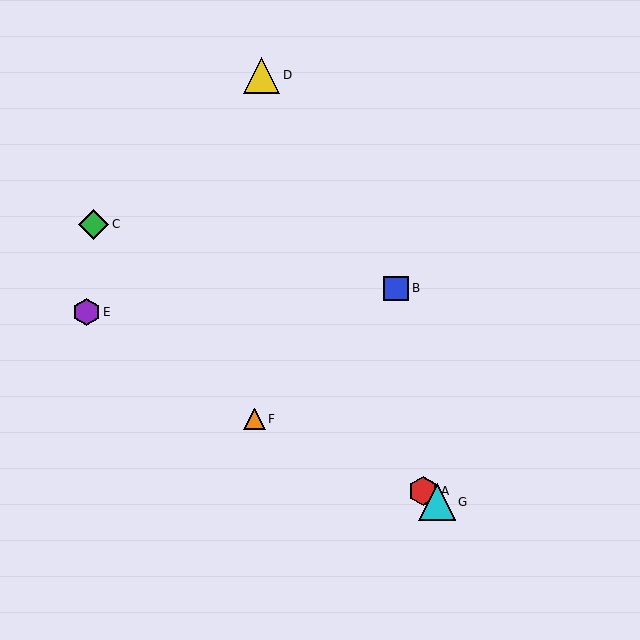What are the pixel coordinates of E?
Object E is at (86, 312).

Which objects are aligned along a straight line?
Objects A, C, G are aligned along a straight line.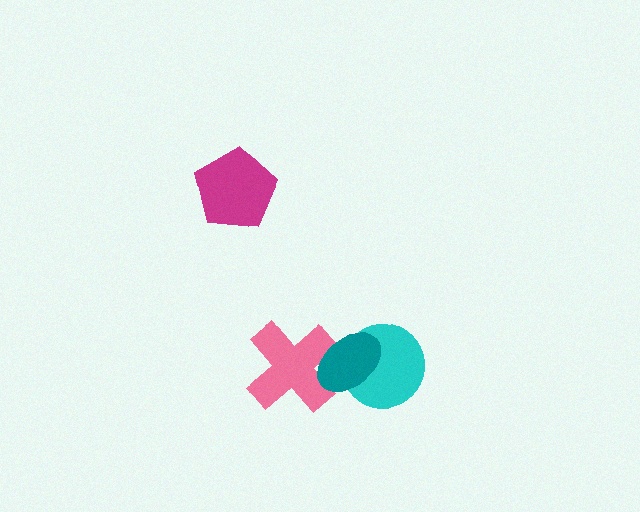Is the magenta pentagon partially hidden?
No, no other shape covers it.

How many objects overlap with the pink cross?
1 object overlaps with the pink cross.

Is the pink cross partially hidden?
Yes, it is partially covered by another shape.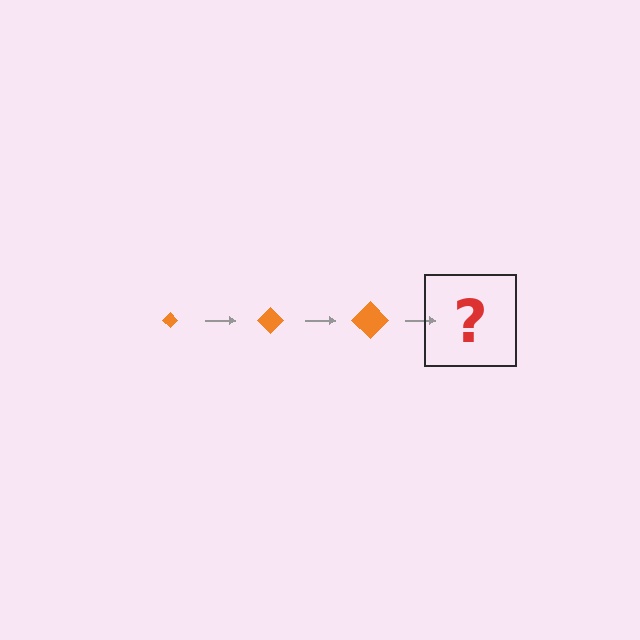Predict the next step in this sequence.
The next step is an orange diamond, larger than the previous one.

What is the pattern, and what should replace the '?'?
The pattern is that the diamond gets progressively larger each step. The '?' should be an orange diamond, larger than the previous one.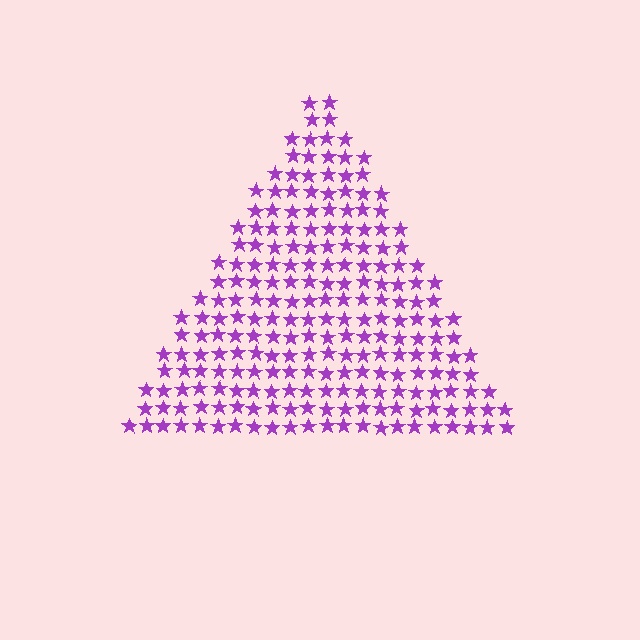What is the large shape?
The large shape is a triangle.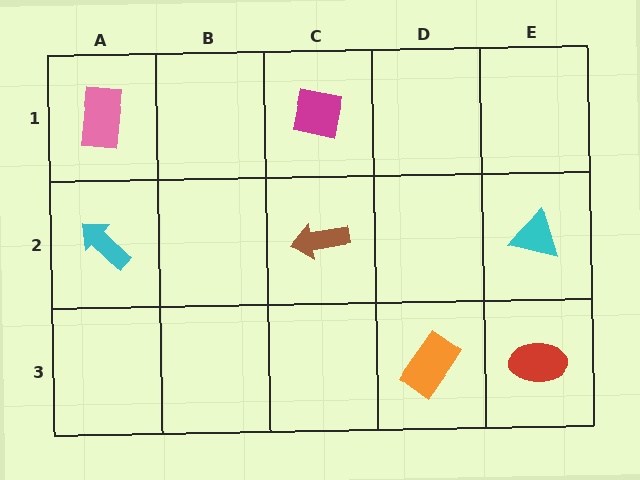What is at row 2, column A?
A cyan arrow.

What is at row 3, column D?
An orange rectangle.